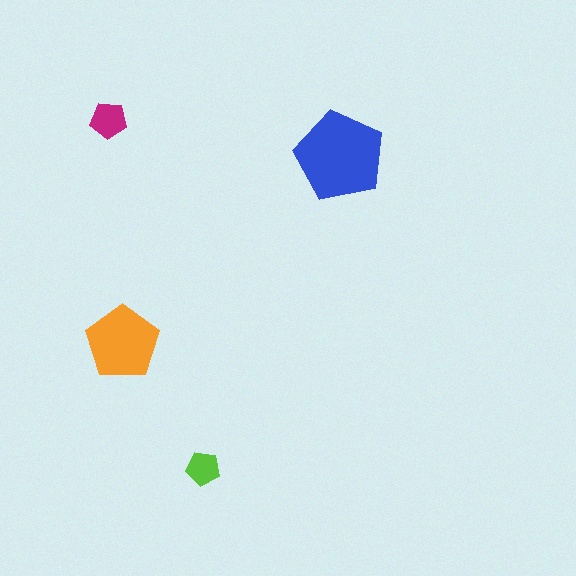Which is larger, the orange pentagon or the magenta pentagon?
The orange one.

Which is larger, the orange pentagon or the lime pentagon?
The orange one.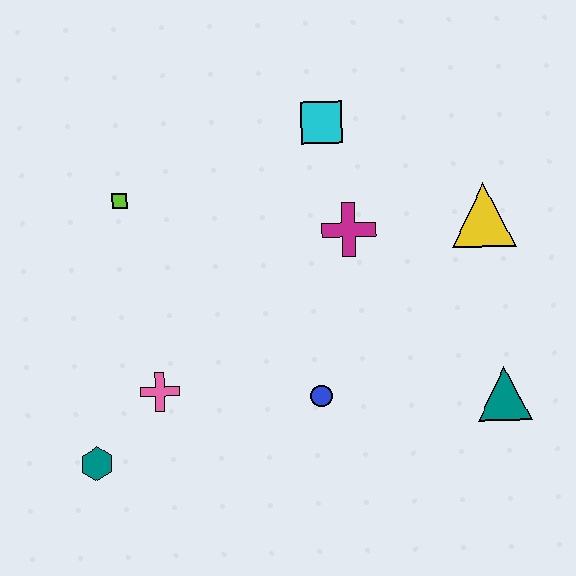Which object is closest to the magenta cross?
The cyan square is closest to the magenta cross.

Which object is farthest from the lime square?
The teal triangle is farthest from the lime square.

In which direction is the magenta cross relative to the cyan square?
The magenta cross is below the cyan square.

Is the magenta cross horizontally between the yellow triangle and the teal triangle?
No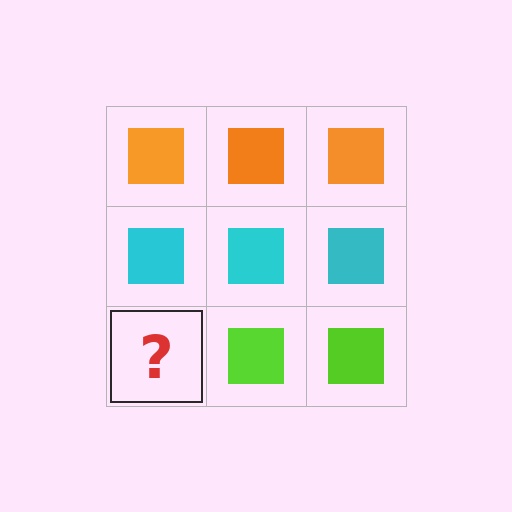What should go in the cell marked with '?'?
The missing cell should contain a lime square.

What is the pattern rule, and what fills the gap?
The rule is that each row has a consistent color. The gap should be filled with a lime square.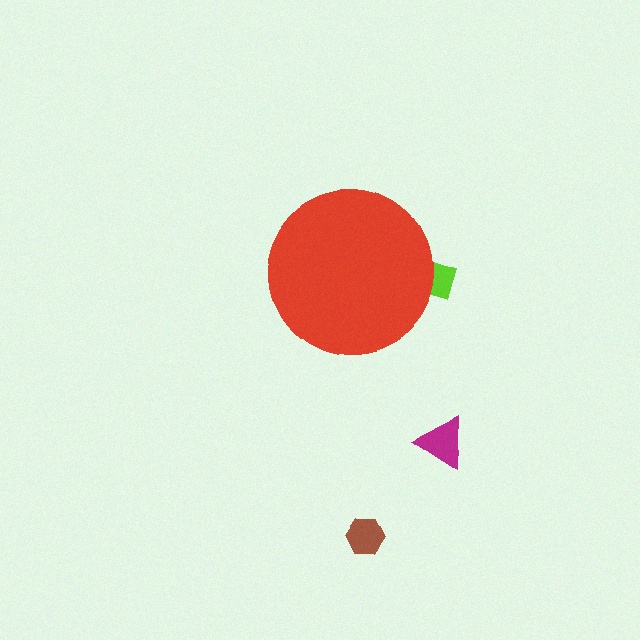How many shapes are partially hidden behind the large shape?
1 shape is partially hidden.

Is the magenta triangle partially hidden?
No, the magenta triangle is fully visible.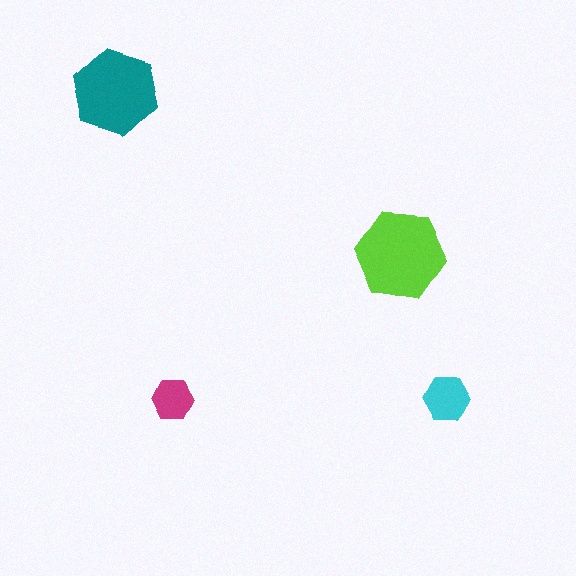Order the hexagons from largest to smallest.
the lime one, the teal one, the cyan one, the magenta one.